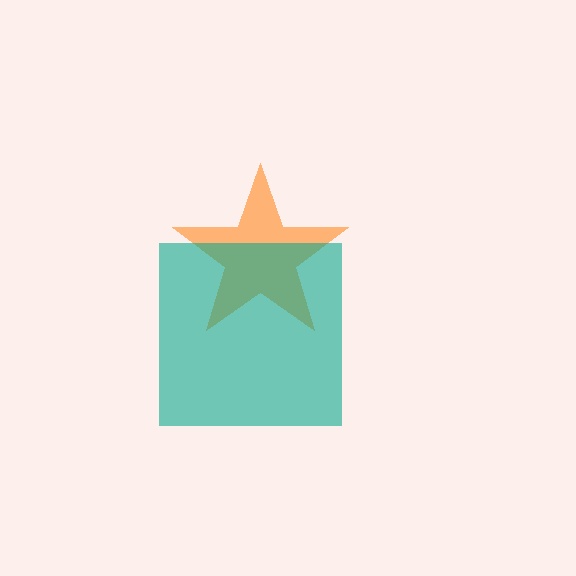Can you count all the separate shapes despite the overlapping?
Yes, there are 2 separate shapes.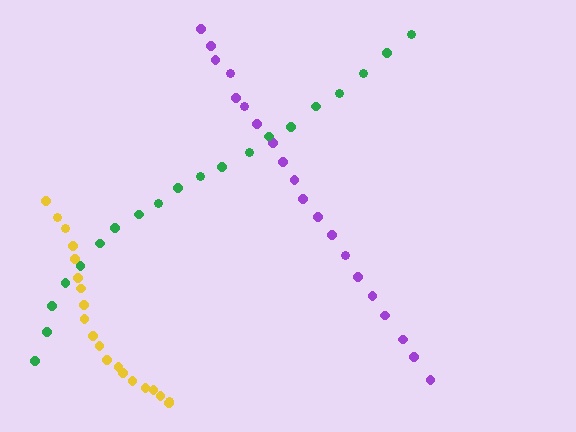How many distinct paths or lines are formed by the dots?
There are 3 distinct paths.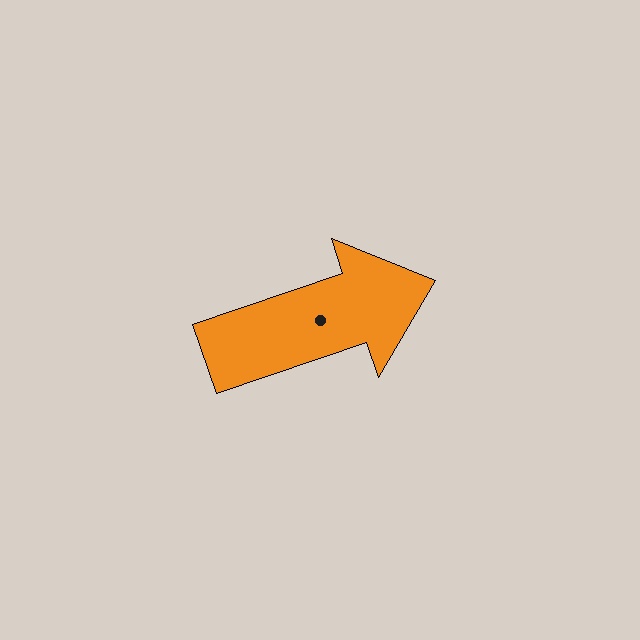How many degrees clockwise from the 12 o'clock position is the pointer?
Approximately 71 degrees.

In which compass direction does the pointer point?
East.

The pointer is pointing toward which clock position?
Roughly 2 o'clock.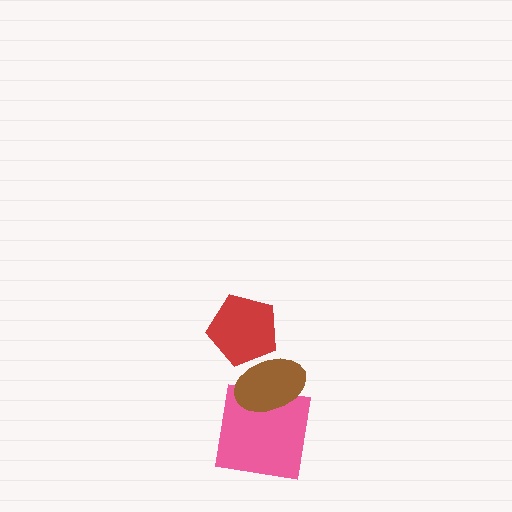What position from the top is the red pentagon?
The red pentagon is 1st from the top.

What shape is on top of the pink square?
The brown ellipse is on top of the pink square.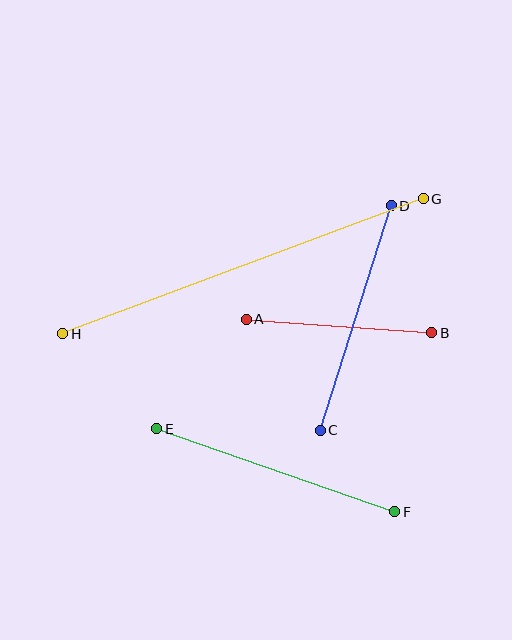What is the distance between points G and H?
The distance is approximately 385 pixels.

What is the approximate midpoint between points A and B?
The midpoint is at approximately (339, 326) pixels.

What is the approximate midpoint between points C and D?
The midpoint is at approximately (356, 318) pixels.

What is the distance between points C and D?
The distance is approximately 236 pixels.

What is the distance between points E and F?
The distance is approximately 252 pixels.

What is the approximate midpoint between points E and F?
The midpoint is at approximately (276, 470) pixels.